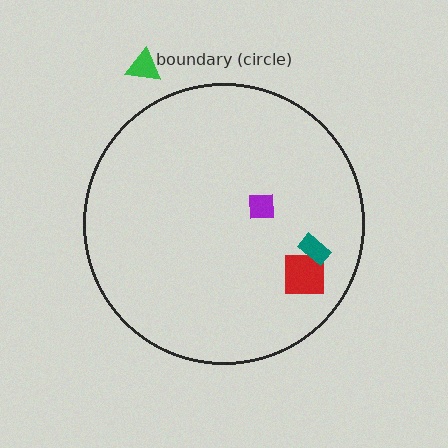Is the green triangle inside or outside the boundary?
Outside.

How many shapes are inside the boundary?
3 inside, 1 outside.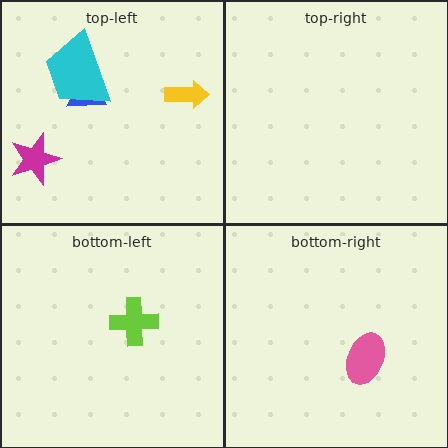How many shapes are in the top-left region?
4.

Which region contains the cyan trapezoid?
The top-left region.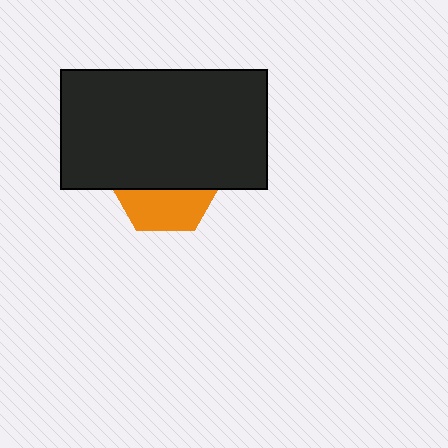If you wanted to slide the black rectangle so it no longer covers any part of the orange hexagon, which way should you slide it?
Slide it up — that is the most direct way to separate the two shapes.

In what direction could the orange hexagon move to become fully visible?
The orange hexagon could move down. That would shift it out from behind the black rectangle entirely.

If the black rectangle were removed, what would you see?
You would see the complete orange hexagon.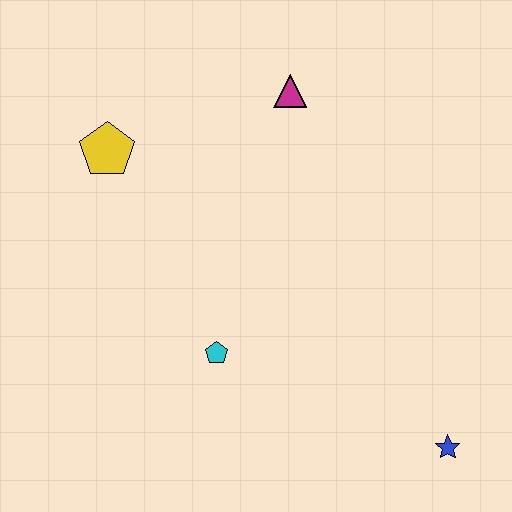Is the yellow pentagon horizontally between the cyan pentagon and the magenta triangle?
No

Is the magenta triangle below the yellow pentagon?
No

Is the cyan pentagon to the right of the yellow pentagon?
Yes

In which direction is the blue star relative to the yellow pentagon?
The blue star is to the right of the yellow pentagon.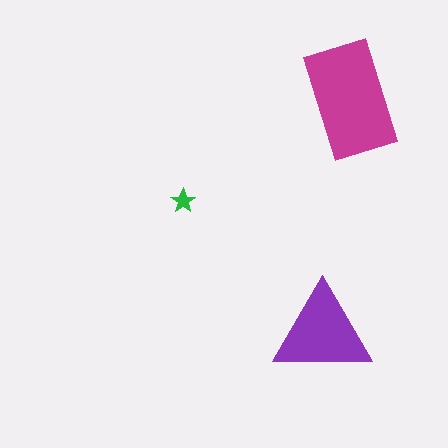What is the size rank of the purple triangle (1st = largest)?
2nd.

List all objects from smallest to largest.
The green star, the purple triangle, the magenta rectangle.